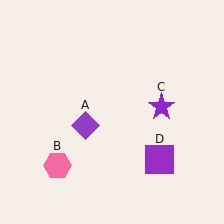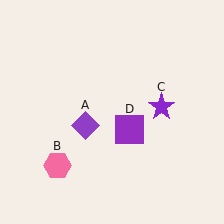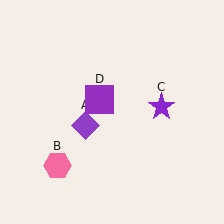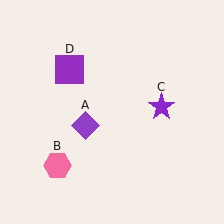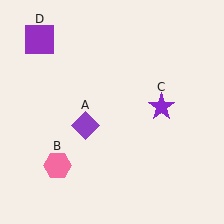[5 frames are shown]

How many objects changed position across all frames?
1 object changed position: purple square (object D).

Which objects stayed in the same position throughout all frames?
Purple diamond (object A) and pink hexagon (object B) and purple star (object C) remained stationary.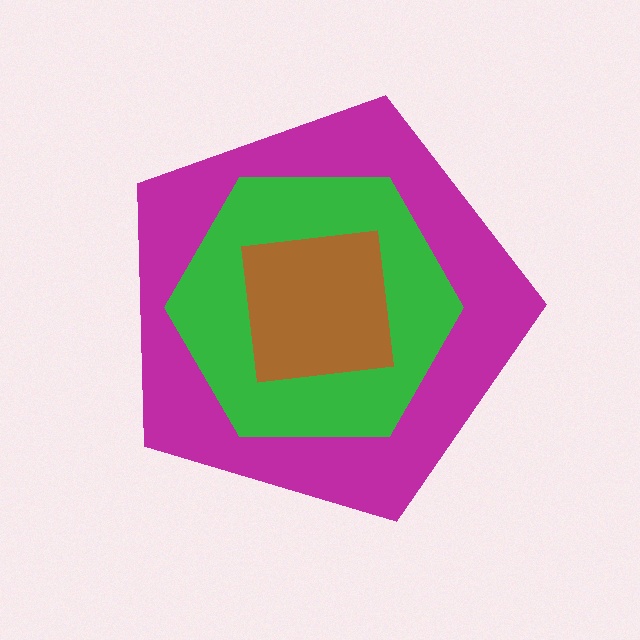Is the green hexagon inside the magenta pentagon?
Yes.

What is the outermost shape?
The magenta pentagon.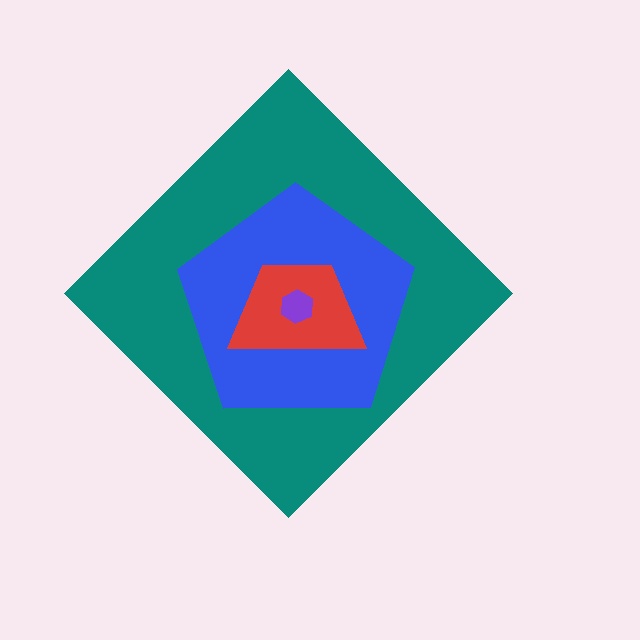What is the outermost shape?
The teal diamond.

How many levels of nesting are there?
4.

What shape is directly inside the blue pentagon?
The red trapezoid.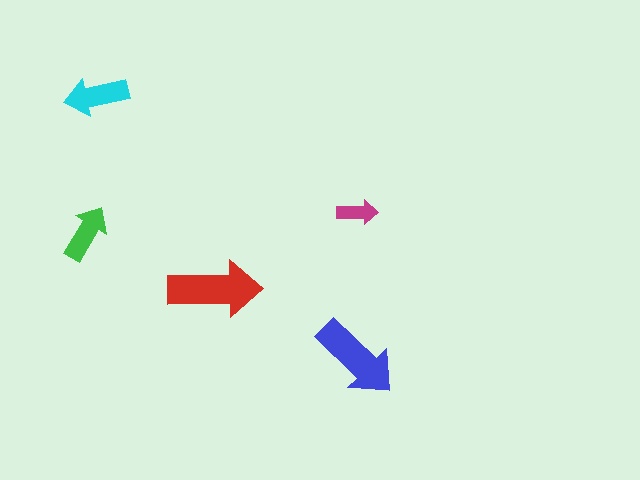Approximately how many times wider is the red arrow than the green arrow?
About 1.5 times wider.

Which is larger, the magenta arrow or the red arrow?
The red one.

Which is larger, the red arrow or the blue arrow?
The red one.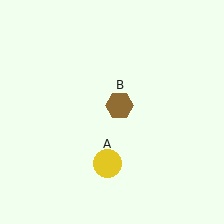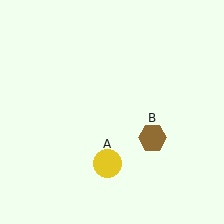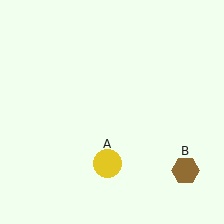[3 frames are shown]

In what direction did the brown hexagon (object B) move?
The brown hexagon (object B) moved down and to the right.